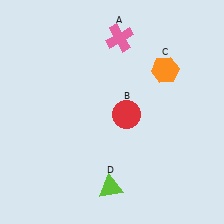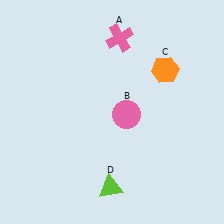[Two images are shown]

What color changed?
The circle (B) changed from red in Image 1 to pink in Image 2.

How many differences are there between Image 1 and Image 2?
There is 1 difference between the two images.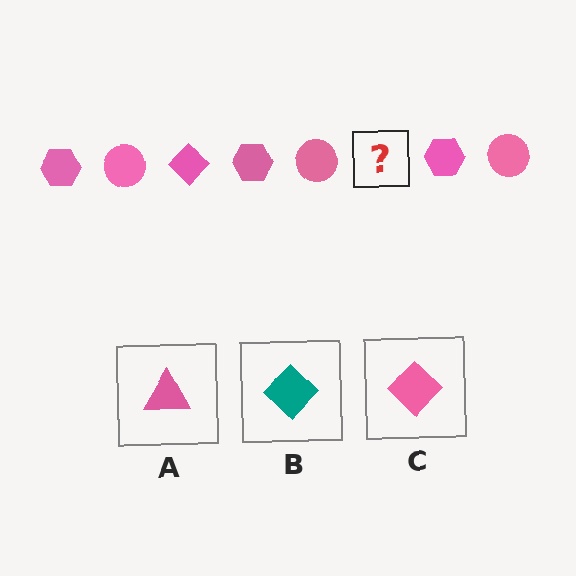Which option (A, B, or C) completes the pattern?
C.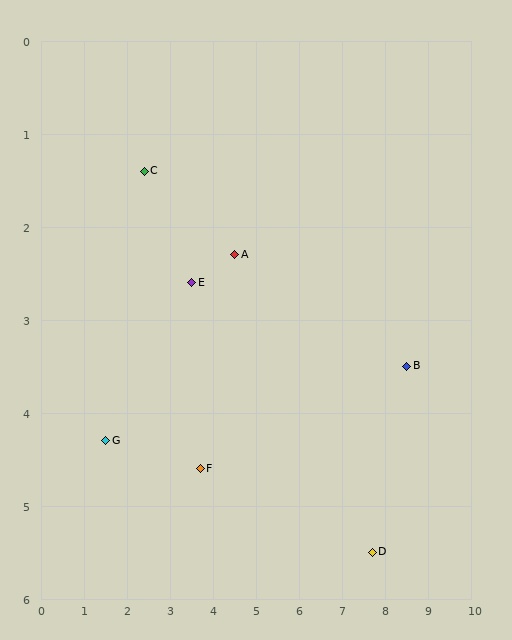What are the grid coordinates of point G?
Point G is at approximately (1.5, 4.3).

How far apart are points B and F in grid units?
Points B and F are about 4.9 grid units apart.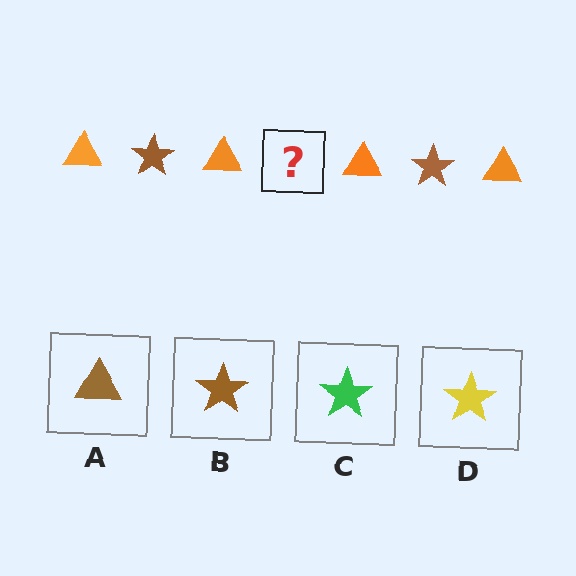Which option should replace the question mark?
Option B.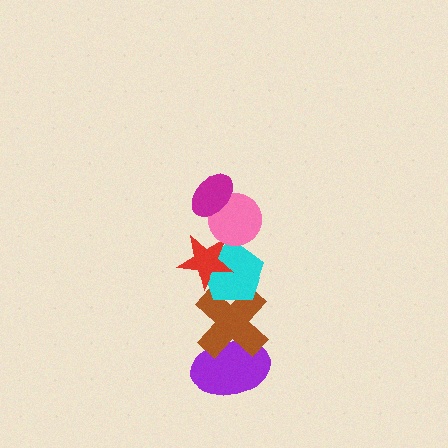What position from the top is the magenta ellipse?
The magenta ellipse is 1st from the top.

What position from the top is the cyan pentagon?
The cyan pentagon is 4th from the top.